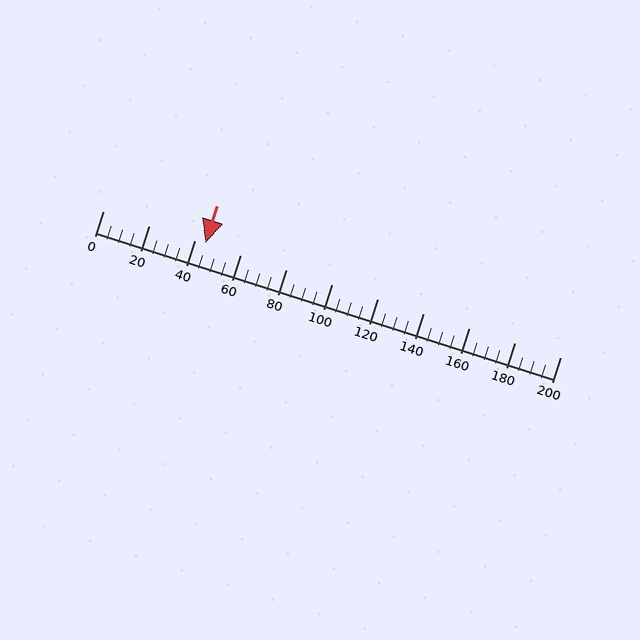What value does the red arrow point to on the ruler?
The red arrow points to approximately 45.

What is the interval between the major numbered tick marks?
The major tick marks are spaced 20 units apart.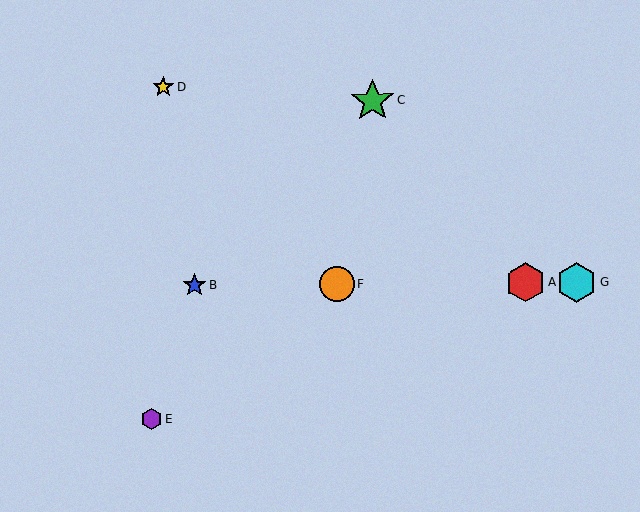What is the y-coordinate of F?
Object F is at y≈284.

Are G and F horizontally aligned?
Yes, both are at y≈282.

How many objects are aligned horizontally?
4 objects (A, B, F, G) are aligned horizontally.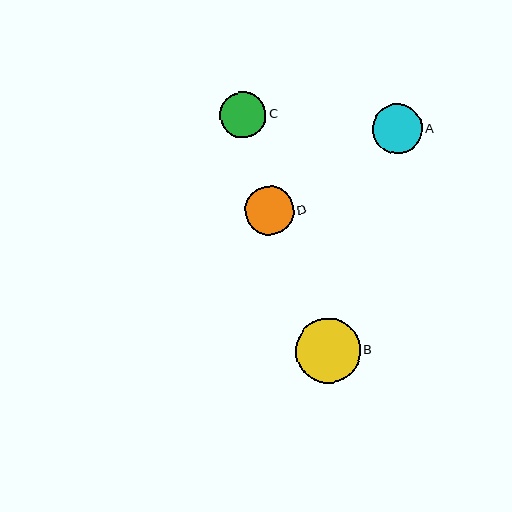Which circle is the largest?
Circle B is the largest with a size of approximately 65 pixels.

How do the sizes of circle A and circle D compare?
Circle A and circle D are approximately the same size.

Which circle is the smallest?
Circle C is the smallest with a size of approximately 46 pixels.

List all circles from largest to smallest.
From largest to smallest: B, A, D, C.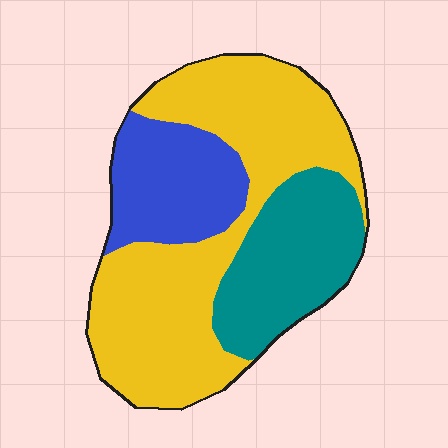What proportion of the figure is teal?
Teal takes up about one quarter (1/4) of the figure.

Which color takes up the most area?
Yellow, at roughly 55%.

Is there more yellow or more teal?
Yellow.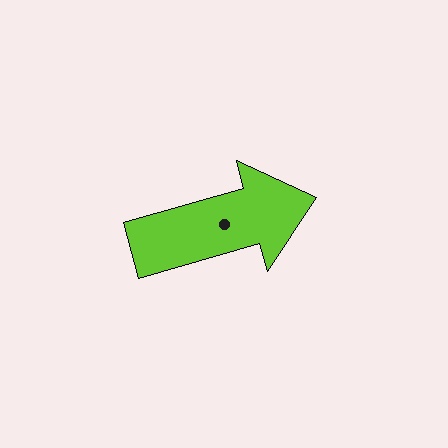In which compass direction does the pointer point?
East.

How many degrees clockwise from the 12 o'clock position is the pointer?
Approximately 74 degrees.